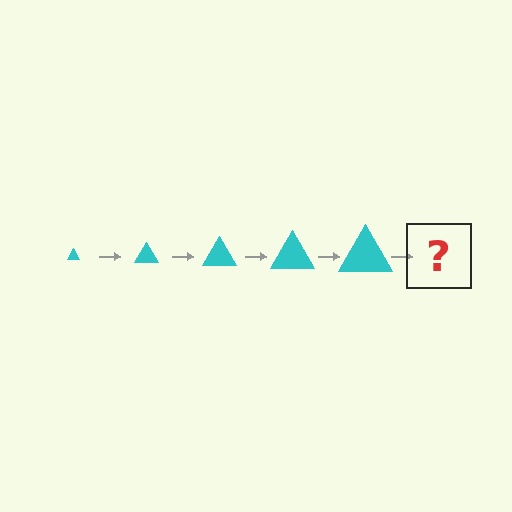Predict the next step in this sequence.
The next step is a cyan triangle, larger than the previous one.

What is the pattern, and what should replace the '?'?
The pattern is that the triangle gets progressively larger each step. The '?' should be a cyan triangle, larger than the previous one.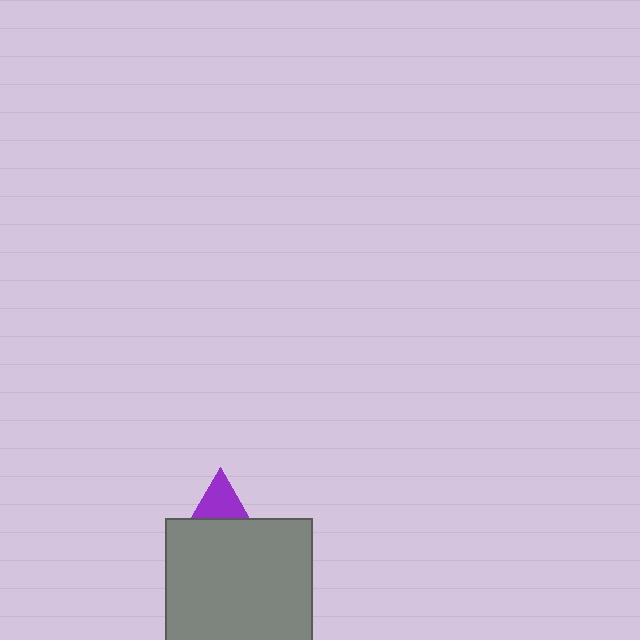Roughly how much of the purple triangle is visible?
A small part of it is visible (roughly 34%).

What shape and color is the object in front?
The object in front is a gray square.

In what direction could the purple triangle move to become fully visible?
The purple triangle could move up. That would shift it out from behind the gray square entirely.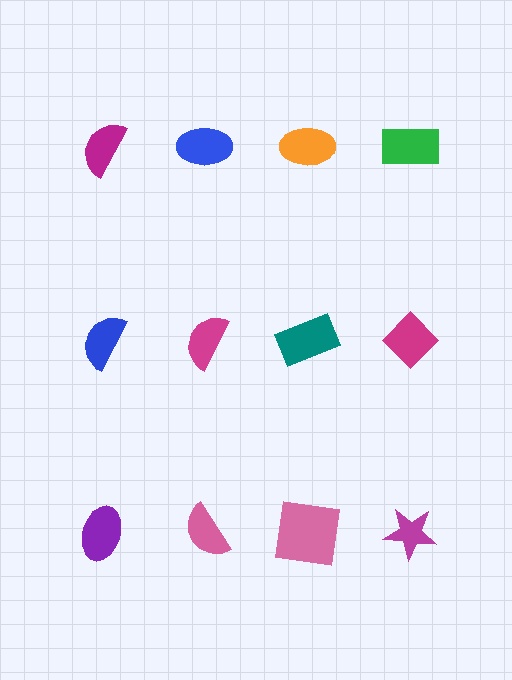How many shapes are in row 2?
4 shapes.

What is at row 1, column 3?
An orange ellipse.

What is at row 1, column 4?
A green rectangle.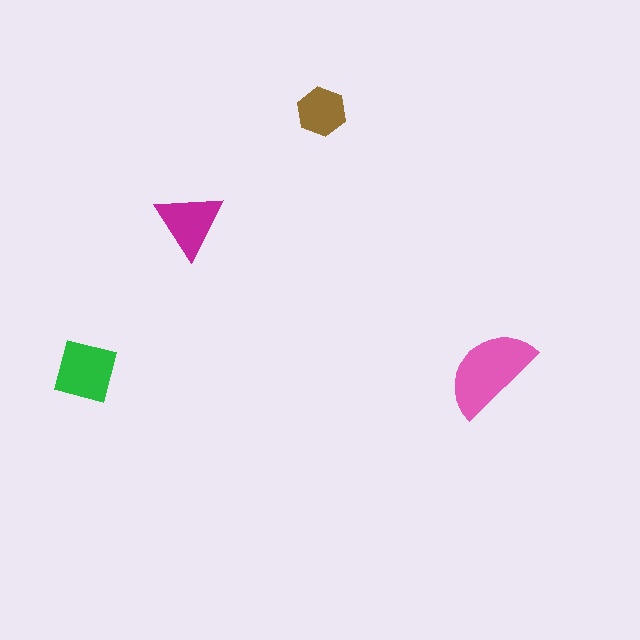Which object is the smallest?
The brown hexagon.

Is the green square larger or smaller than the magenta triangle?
Larger.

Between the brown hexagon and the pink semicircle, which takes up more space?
The pink semicircle.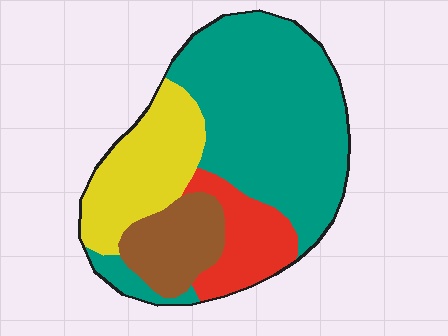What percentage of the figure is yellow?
Yellow covers roughly 20% of the figure.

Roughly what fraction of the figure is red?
Red covers around 15% of the figure.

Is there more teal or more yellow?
Teal.